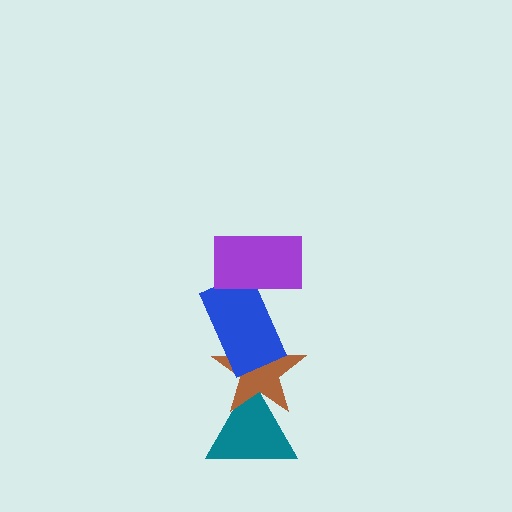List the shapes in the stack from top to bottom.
From top to bottom: the purple rectangle, the blue rectangle, the brown star, the teal triangle.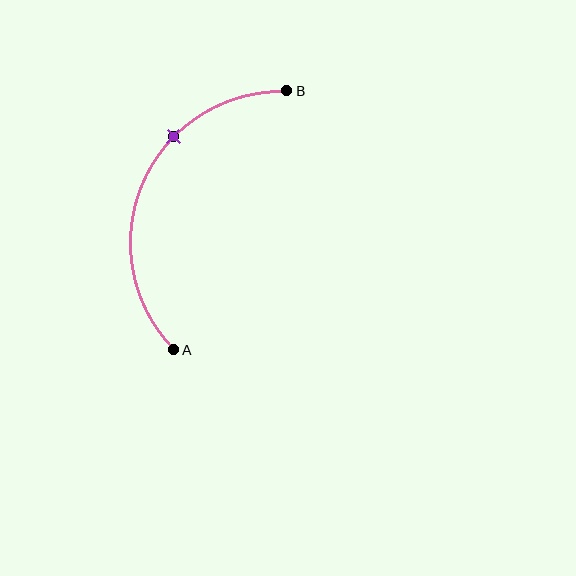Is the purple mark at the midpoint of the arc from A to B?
No. The purple mark lies on the arc but is closer to endpoint B. The arc midpoint would be at the point on the curve equidistant along the arc from both A and B.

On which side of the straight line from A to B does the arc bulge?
The arc bulges to the left of the straight line connecting A and B.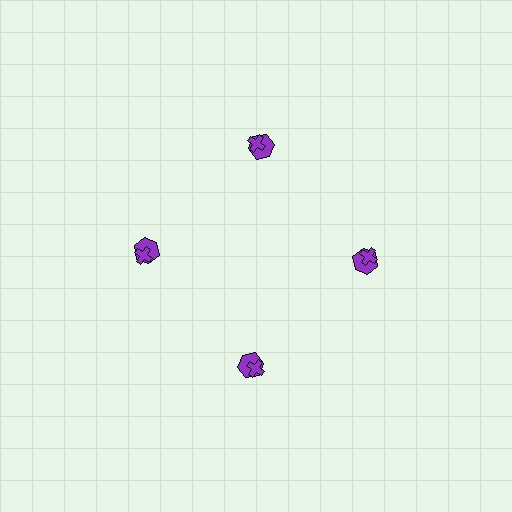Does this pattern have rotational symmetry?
Yes, this pattern has 4-fold rotational symmetry. It looks the same after rotating 90 degrees around the center.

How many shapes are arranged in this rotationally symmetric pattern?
There are 8 shapes, arranged in 4 groups of 2.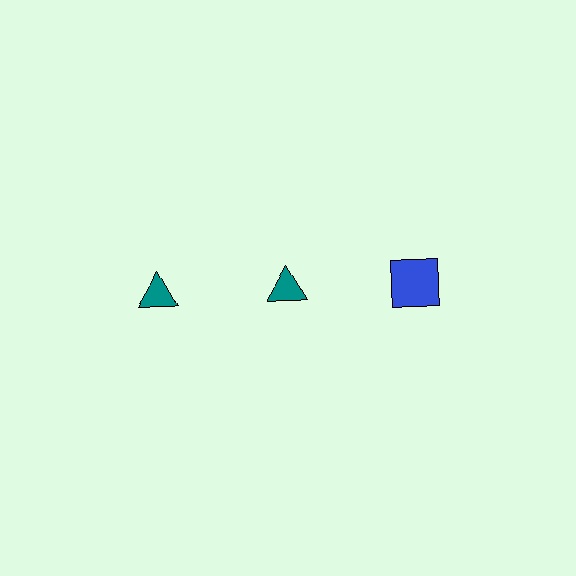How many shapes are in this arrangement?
There are 3 shapes arranged in a grid pattern.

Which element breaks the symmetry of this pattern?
The blue square in the top row, center column breaks the symmetry. All other shapes are teal triangles.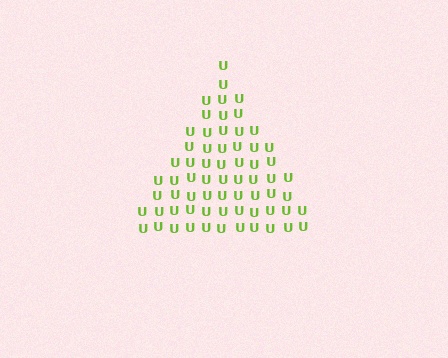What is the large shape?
The large shape is a triangle.